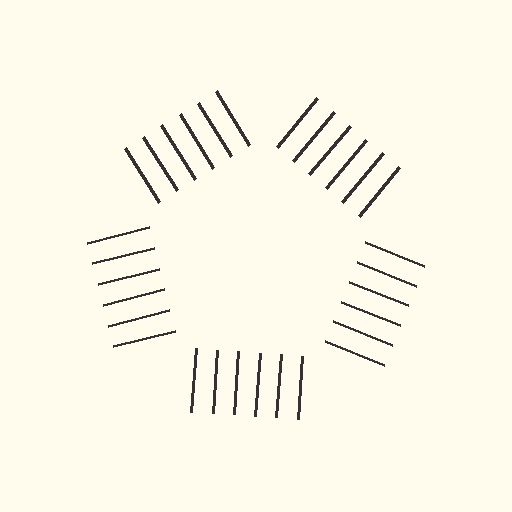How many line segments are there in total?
30 — 6 along each of the 5 edges.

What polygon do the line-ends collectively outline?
An illusory pentagon — the line segments terminate on its edges but no continuous stroke is drawn.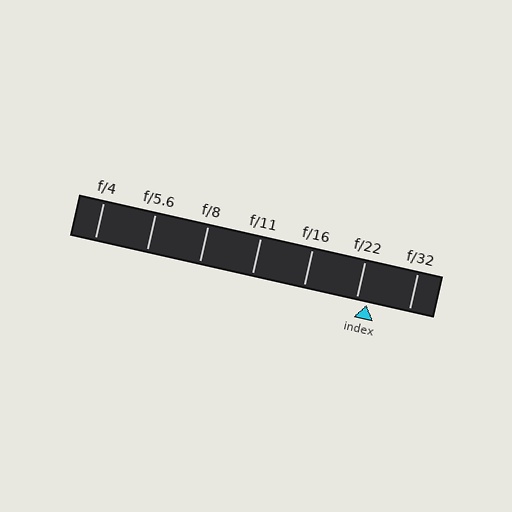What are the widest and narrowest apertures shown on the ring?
The widest aperture shown is f/4 and the narrowest is f/32.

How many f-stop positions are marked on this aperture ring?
There are 7 f-stop positions marked.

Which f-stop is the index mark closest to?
The index mark is closest to f/22.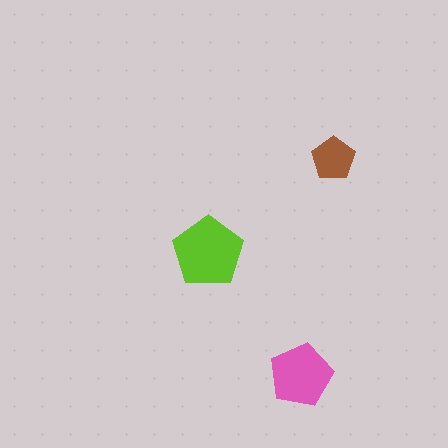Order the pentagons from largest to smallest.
the lime one, the pink one, the brown one.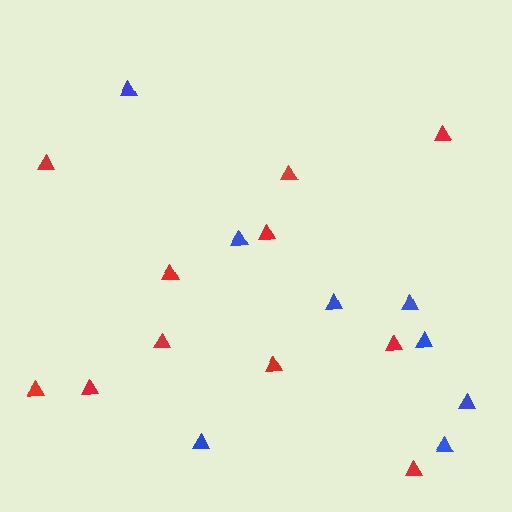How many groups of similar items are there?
There are 2 groups: one group of red triangles (11) and one group of blue triangles (8).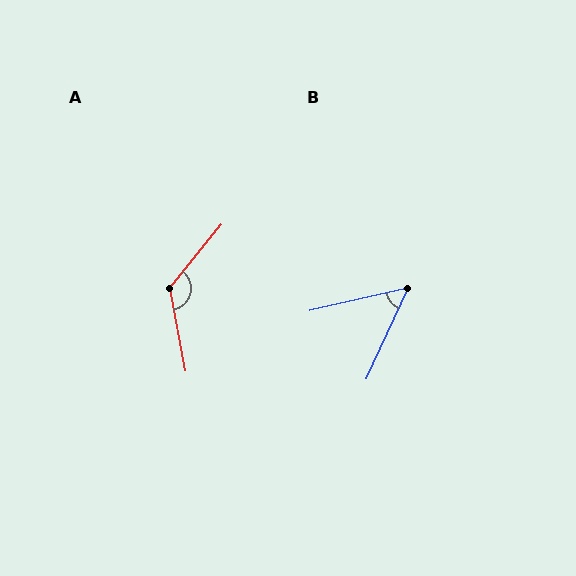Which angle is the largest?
A, at approximately 130 degrees.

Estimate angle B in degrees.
Approximately 53 degrees.